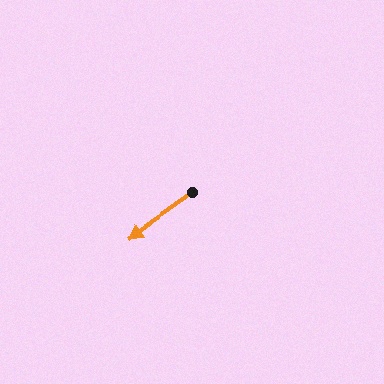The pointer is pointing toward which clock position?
Roughly 8 o'clock.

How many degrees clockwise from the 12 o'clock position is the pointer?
Approximately 234 degrees.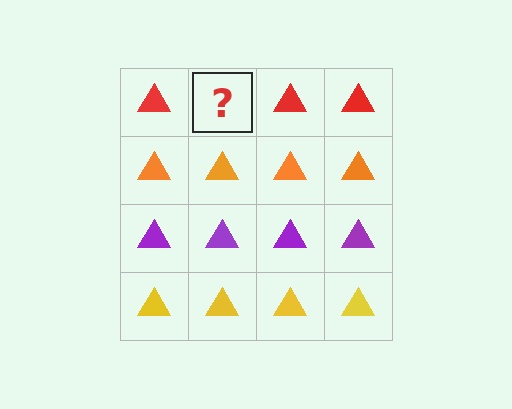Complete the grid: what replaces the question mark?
The question mark should be replaced with a red triangle.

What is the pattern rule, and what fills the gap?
The rule is that each row has a consistent color. The gap should be filled with a red triangle.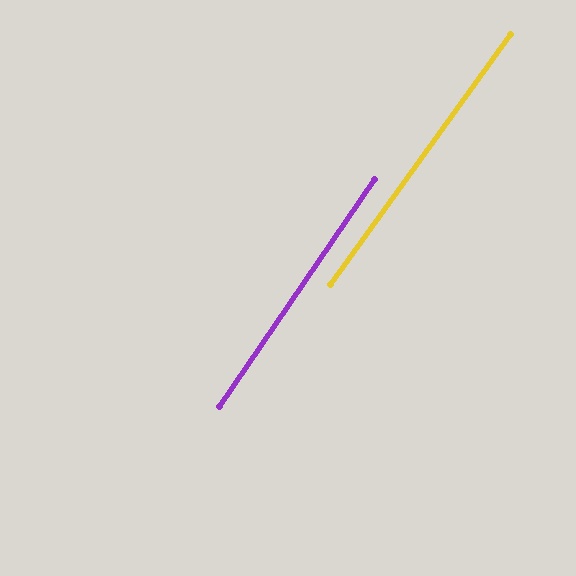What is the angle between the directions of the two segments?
Approximately 1 degree.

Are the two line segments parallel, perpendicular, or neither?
Parallel — their directions differ by only 1.4°.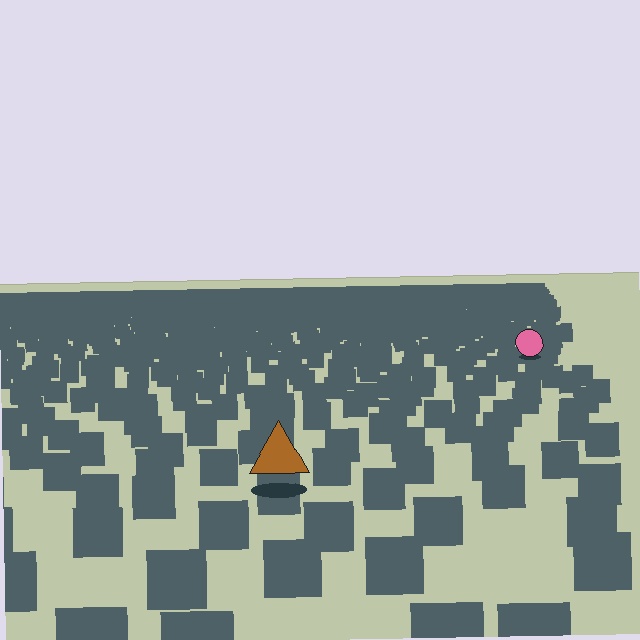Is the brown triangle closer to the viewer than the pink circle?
Yes. The brown triangle is closer — you can tell from the texture gradient: the ground texture is coarser near it.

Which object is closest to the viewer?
The brown triangle is closest. The texture marks near it are larger and more spread out.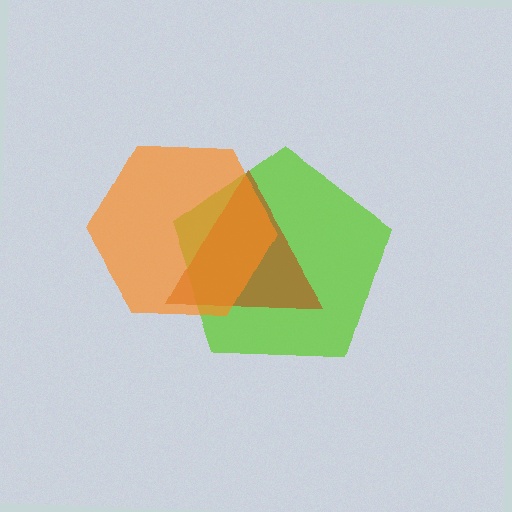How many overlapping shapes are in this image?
There are 3 overlapping shapes in the image.